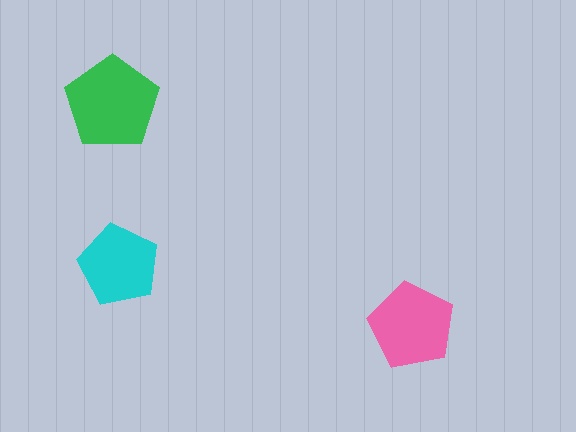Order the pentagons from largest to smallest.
the green one, the pink one, the cyan one.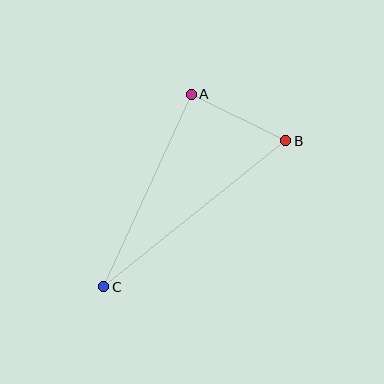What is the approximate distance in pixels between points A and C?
The distance between A and C is approximately 211 pixels.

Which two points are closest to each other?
Points A and B are closest to each other.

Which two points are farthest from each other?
Points B and C are farthest from each other.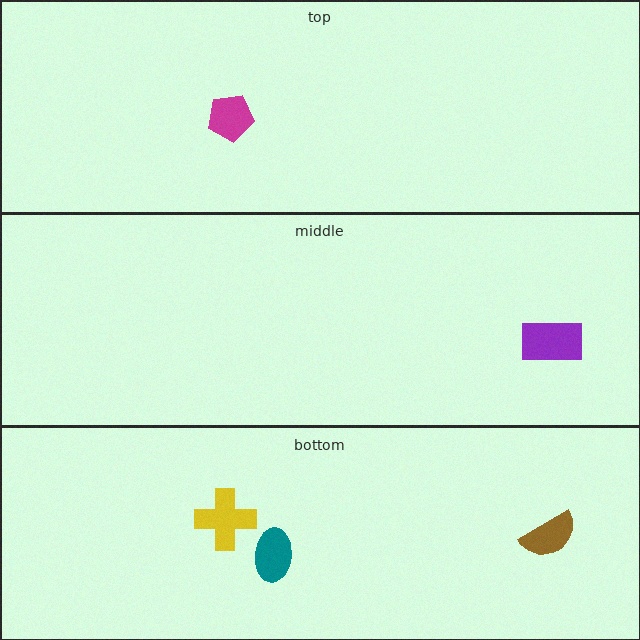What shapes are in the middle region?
The purple rectangle.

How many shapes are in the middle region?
1.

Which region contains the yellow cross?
The bottom region.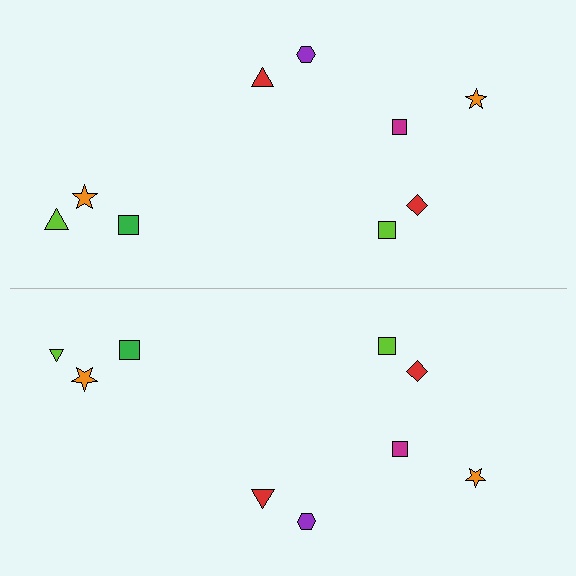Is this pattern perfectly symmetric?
No, the pattern is not perfectly symmetric. The lime triangle on the bottom side has a different size than its mirror counterpart.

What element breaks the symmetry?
The lime triangle on the bottom side has a different size than its mirror counterpart.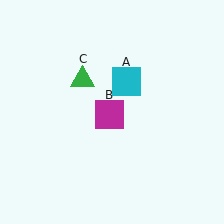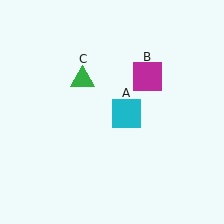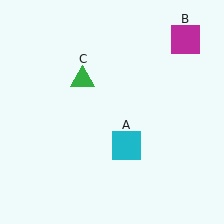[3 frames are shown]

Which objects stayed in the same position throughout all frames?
Green triangle (object C) remained stationary.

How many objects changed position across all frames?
2 objects changed position: cyan square (object A), magenta square (object B).